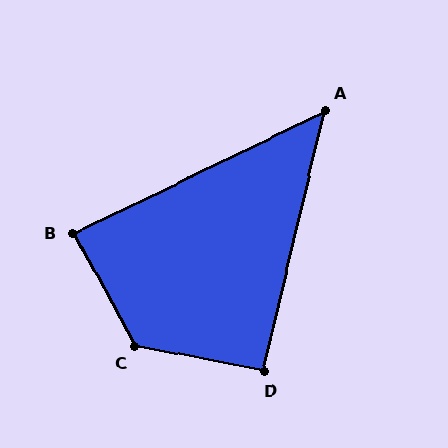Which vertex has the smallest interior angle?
A, at approximately 51 degrees.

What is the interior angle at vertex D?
Approximately 93 degrees (approximately right).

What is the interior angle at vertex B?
Approximately 87 degrees (approximately right).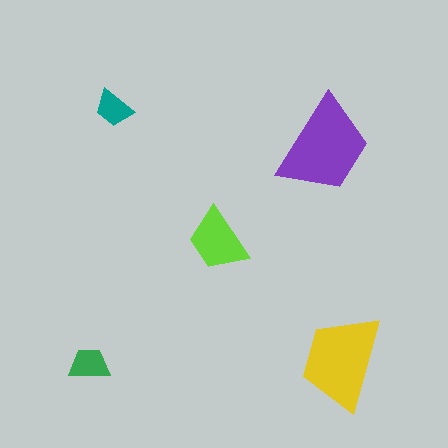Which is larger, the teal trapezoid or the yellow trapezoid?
The yellow one.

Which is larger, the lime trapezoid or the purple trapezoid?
The purple one.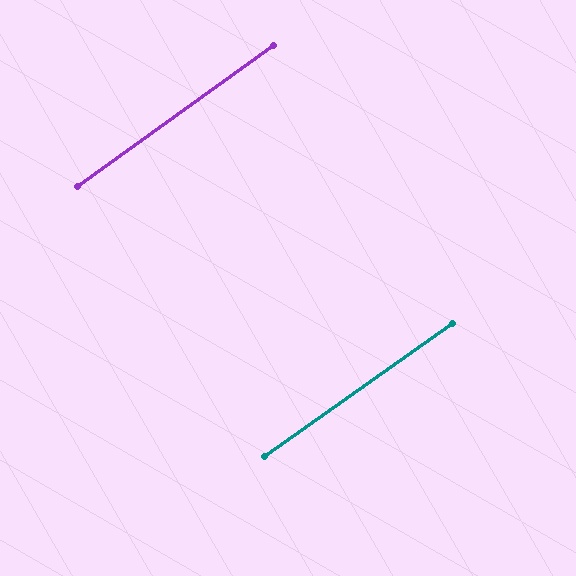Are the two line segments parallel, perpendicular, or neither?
Parallel — their directions differ by only 0.6°.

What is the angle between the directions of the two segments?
Approximately 1 degree.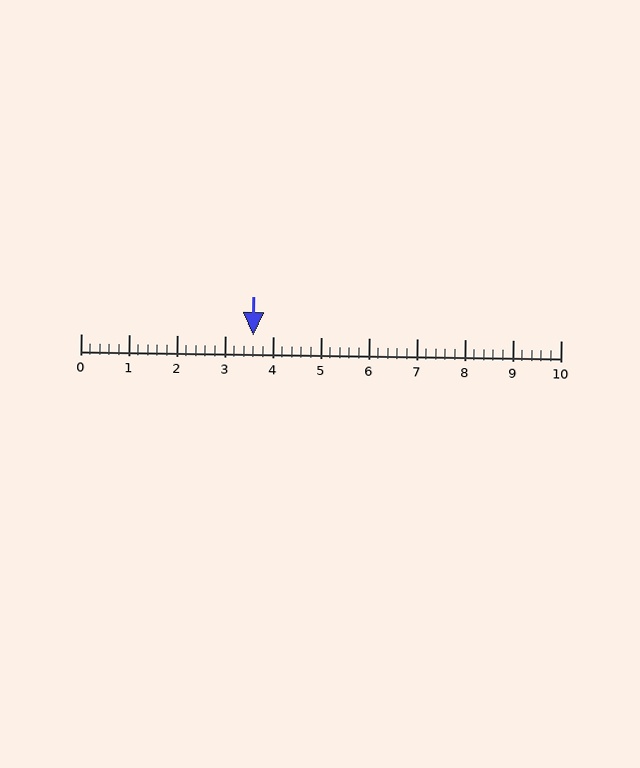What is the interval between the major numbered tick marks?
The major tick marks are spaced 1 units apart.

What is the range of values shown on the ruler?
The ruler shows values from 0 to 10.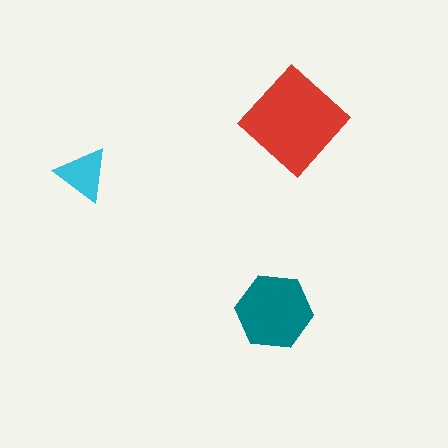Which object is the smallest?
The cyan triangle.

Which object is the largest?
The red diamond.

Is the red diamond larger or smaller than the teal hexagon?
Larger.